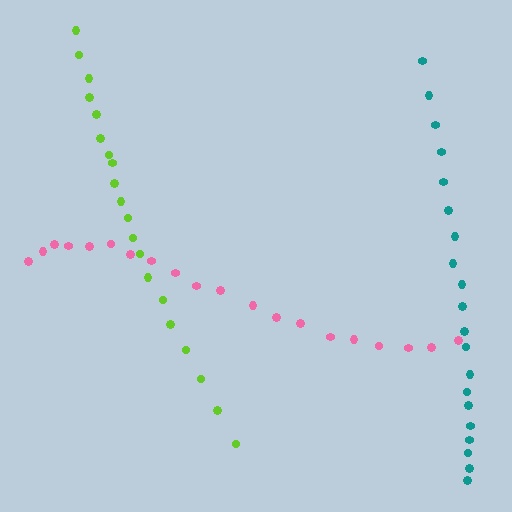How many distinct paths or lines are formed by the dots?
There are 3 distinct paths.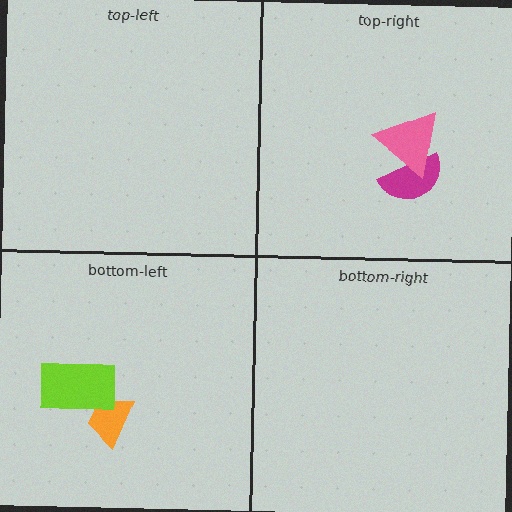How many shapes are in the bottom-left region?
2.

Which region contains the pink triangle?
The top-right region.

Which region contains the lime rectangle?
The bottom-left region.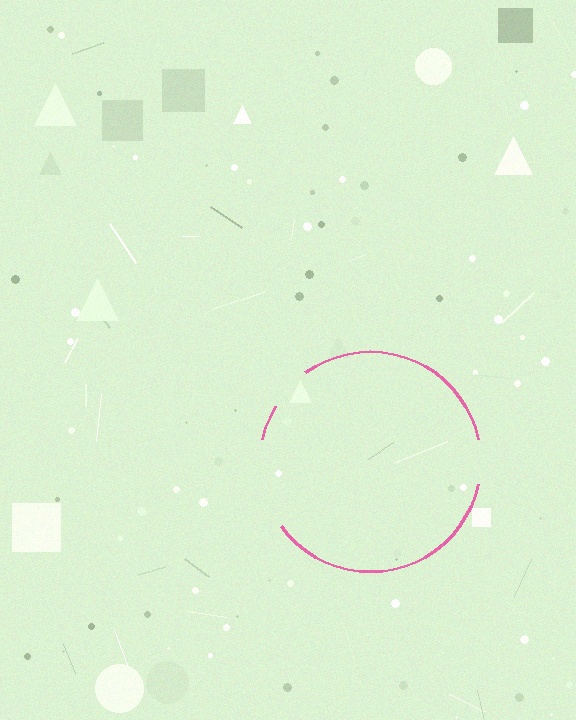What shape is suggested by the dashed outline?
The dashed outline suggests a circle.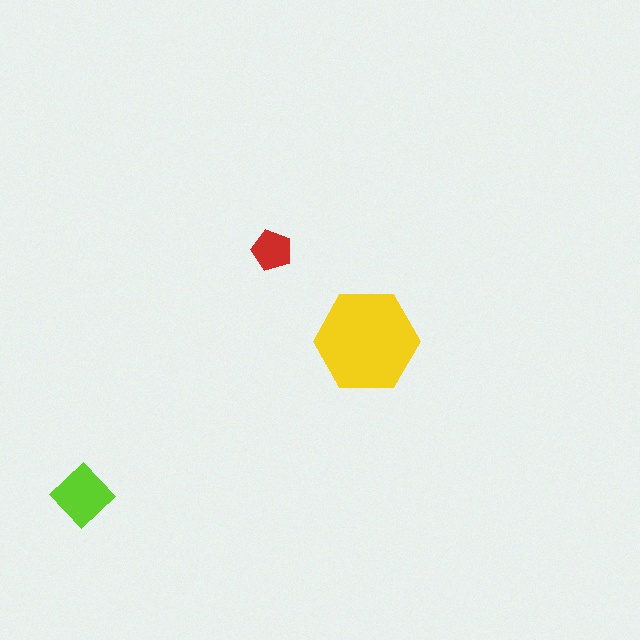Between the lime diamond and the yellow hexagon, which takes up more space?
The yellow hexagon.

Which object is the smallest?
The red pentagon.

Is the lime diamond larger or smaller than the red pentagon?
Larger.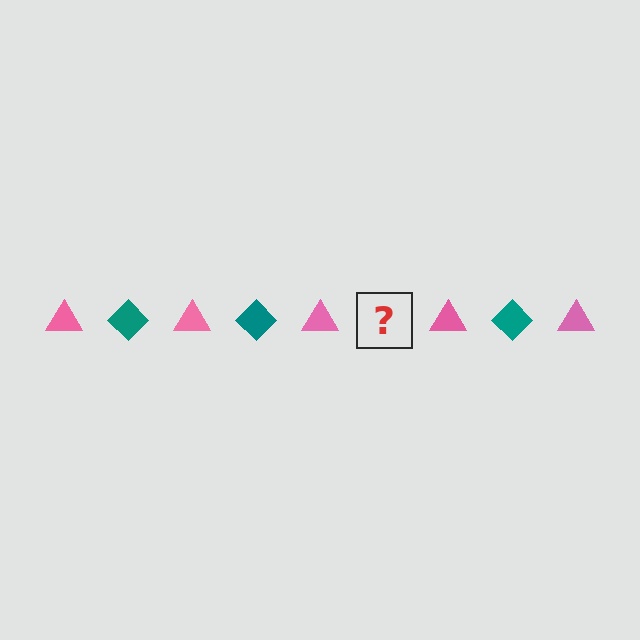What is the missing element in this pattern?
The missing element is a teal diamond.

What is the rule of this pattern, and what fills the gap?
The rule is that the pattern alternates between pink triangle and teal diamond. The gap should be filled with a teal diamond.